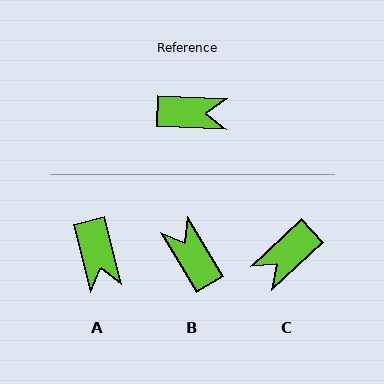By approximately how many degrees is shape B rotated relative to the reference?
Approximately 124 degrees counter-clockwise.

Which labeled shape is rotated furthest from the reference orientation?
C, about 135 degrees away.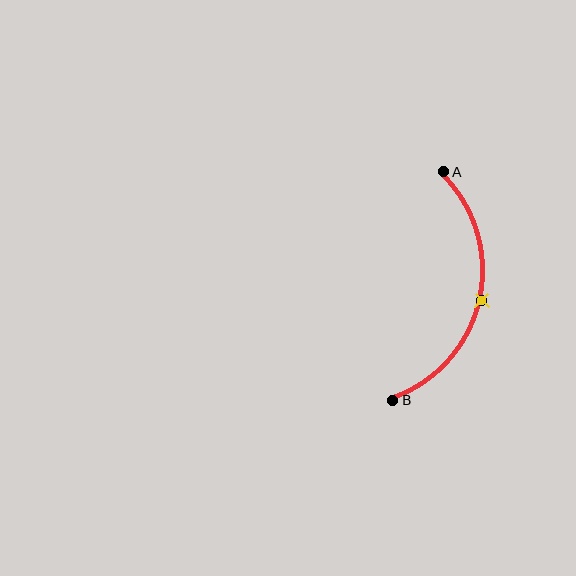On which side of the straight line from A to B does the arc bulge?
The arc bulges to the right of the straight line connecting A and B.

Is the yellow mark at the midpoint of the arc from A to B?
Yes. The yellow mark lies on the arc at equal arc-length from both A and B — it is the arc midpoint.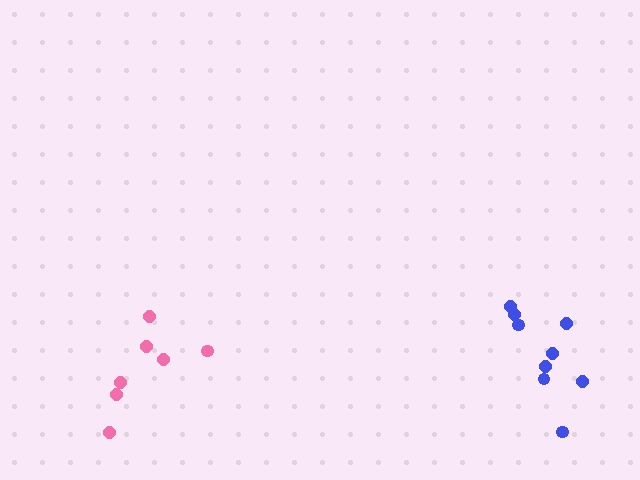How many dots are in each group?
Group 1: 9 dots, Group 2: 7 dots (16 total).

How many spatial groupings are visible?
There are 2 spatial groupings.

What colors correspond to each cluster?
The clusters are colored: blue, pink.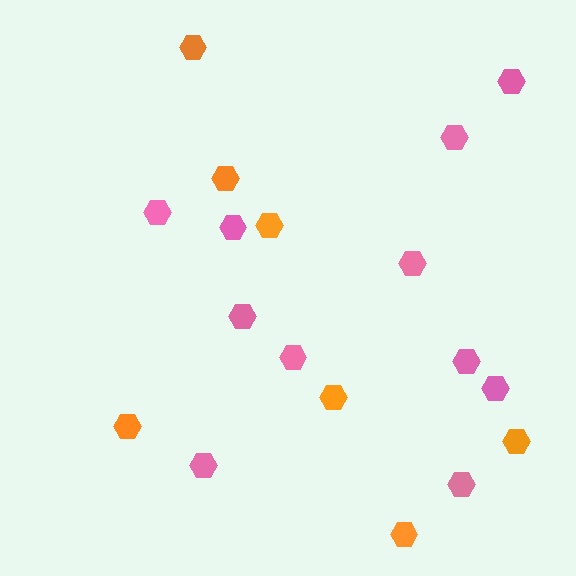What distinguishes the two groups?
There are 2 groups: one group of pink hexagons (11) and one group of orange hexagons (7).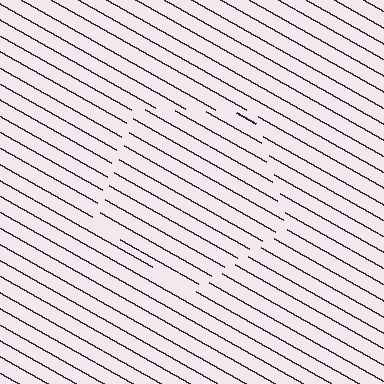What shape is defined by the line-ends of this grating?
An illusory pentagon. The interior of the shape contains the same grating, shifted by half a period — the contour is defined by the phase discontinuity where line-ends from the inner and outer gratings abut.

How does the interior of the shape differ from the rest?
The interior of the shape contains the same grating, shifted by half a period — the contour is defined by the phase discontinuity where line-ends from the inner and outer gratings abut.